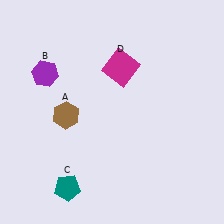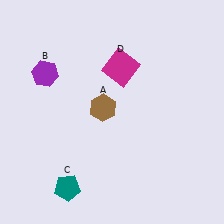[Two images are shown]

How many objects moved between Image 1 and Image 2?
1 object moved between the two images.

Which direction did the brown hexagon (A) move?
The brown hexagon (A) moved right.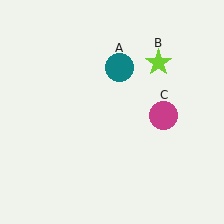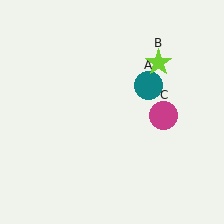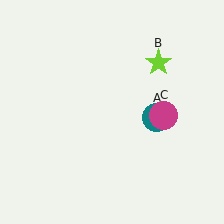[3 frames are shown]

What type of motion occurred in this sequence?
The teal circle (object A) rotated clockwise around the center of the scene.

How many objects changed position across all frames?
1 object changed position: teal circle (object A).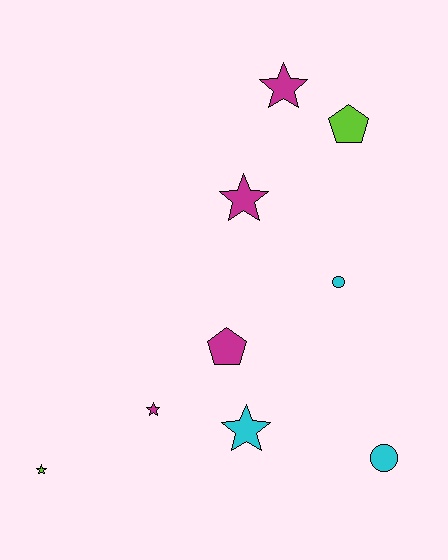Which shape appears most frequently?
Star, with 5 objects.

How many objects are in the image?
There are 9 objects.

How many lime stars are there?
There is 1 lime star.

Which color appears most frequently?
Magenta, with 4 objects.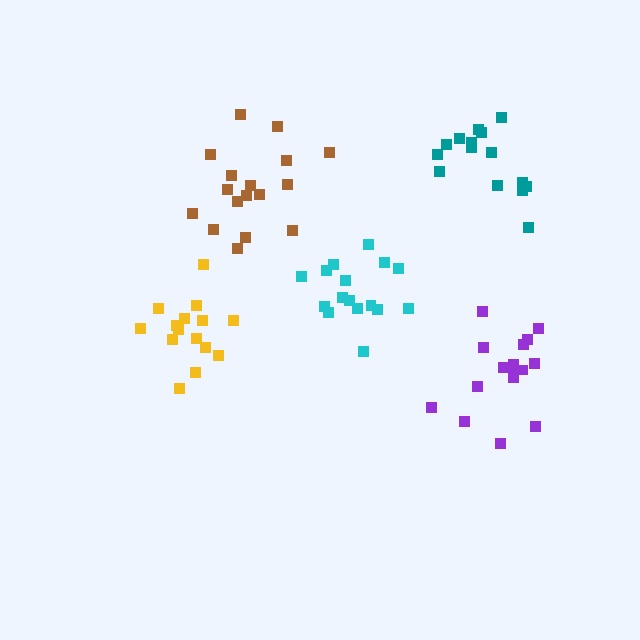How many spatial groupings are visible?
There are 5 spatial groupings.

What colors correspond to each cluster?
The clusters are colored: yellow, purple, cyan, brown, teal.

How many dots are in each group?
Group 1: 15 dots, Group 2: 17 dots, Group 3: 16 dots, Group 4: 17 dots, Group 5: 15 dots (80 total).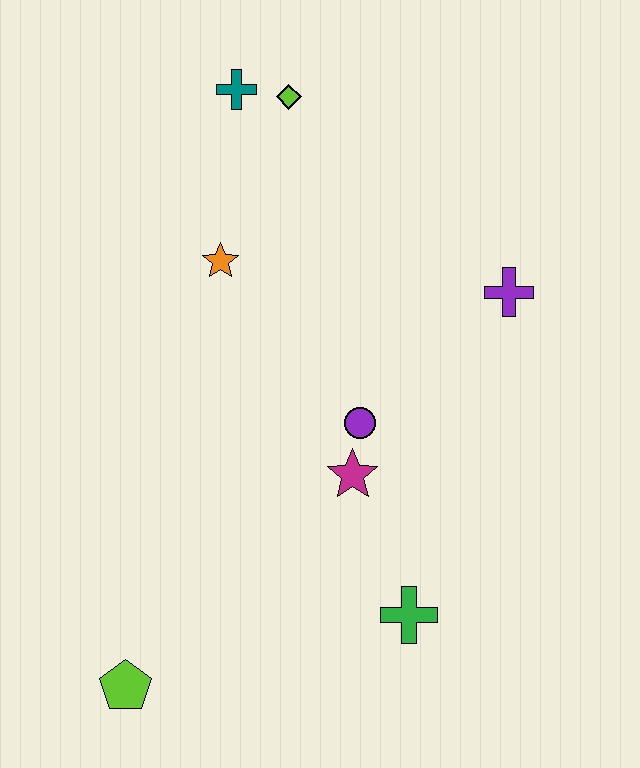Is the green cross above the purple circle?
No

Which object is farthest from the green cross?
The teal cross is farthest from the green cross.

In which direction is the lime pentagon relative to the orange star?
The lime pentagon is below the orange star.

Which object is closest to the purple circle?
The magenta star is closest to the purple circle.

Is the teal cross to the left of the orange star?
No